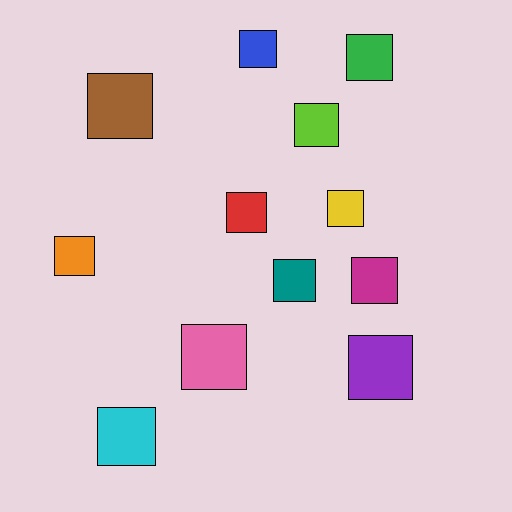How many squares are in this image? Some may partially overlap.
There are 12 squares.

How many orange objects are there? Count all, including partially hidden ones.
There is 1 orange object.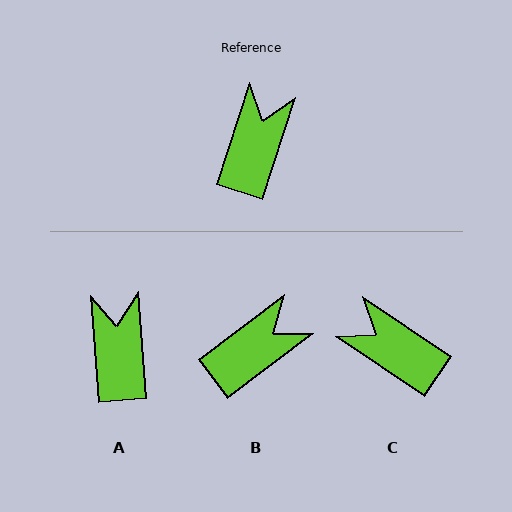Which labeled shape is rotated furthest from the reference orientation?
C, about 74 degrees away.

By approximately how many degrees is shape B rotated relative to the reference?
Approximately 35 degrees clockwise.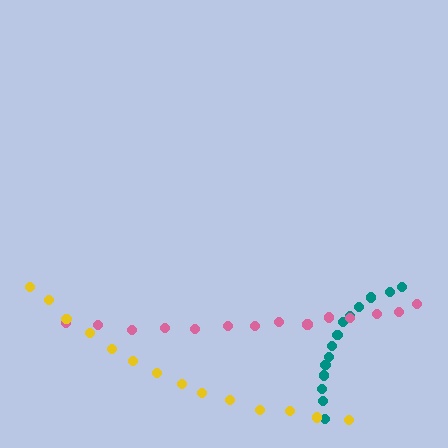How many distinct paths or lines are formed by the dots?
There are 3 distinct paths.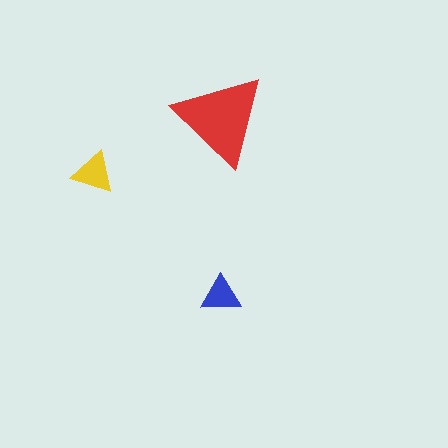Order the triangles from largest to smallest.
the red one, the yellow one, the blue one.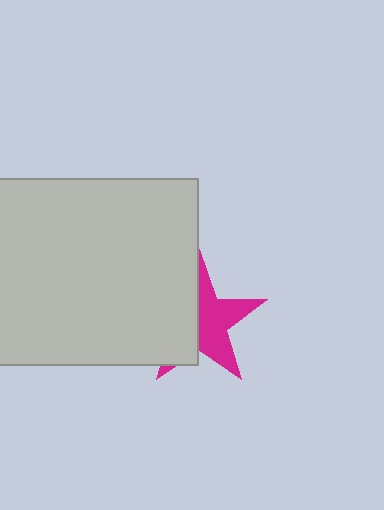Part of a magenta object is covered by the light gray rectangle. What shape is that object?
It is a star.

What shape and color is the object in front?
The object in front is a light gray rectangle.